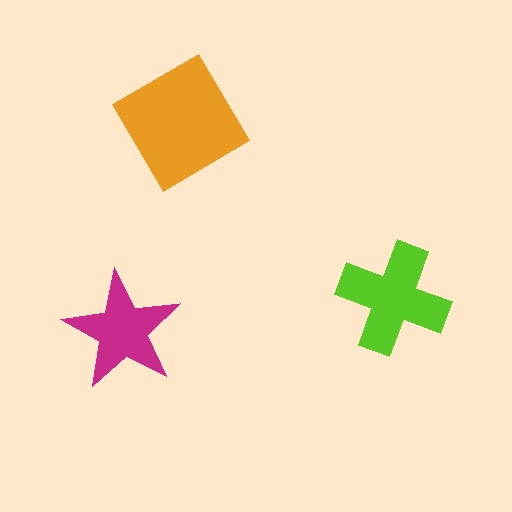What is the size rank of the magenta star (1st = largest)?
3rd.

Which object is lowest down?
The magenta star is bottommost.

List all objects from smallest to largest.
The magenta star, the lime cross, the orange diamond.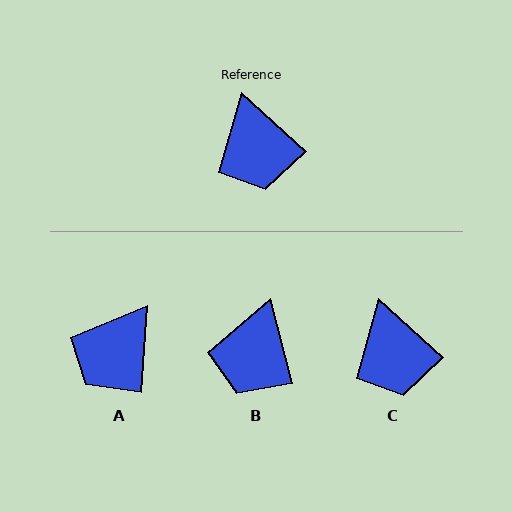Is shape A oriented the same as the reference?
No, it is off by about 52 degrees.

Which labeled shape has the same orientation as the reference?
C.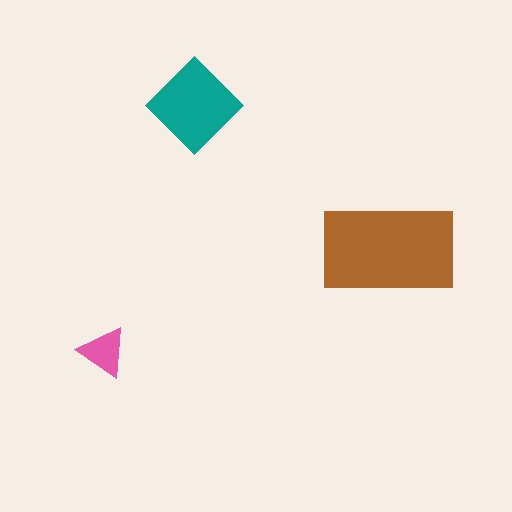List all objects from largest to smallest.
The brown rectangle, the teal diamond, the pink triangle.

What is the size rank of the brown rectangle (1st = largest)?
1st.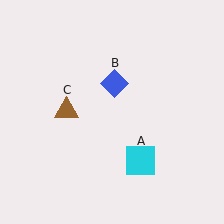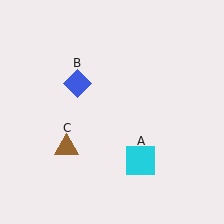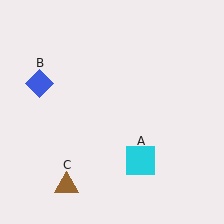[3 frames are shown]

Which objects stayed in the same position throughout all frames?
Cyan square (object A) remained stationary.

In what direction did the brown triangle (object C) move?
The brown triangle (object C) moved down.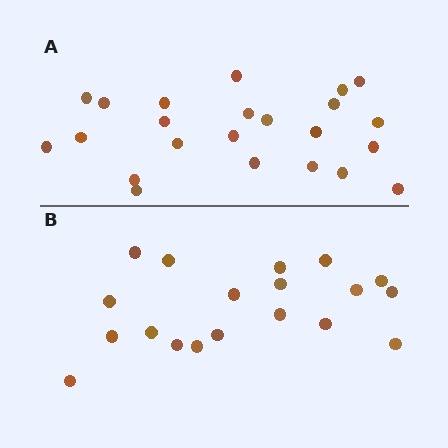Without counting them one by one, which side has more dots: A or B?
Region A (the top region) has more dots.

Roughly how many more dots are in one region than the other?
Region A has about 4 more dots than region B.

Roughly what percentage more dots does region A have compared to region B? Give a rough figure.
About 20% more.